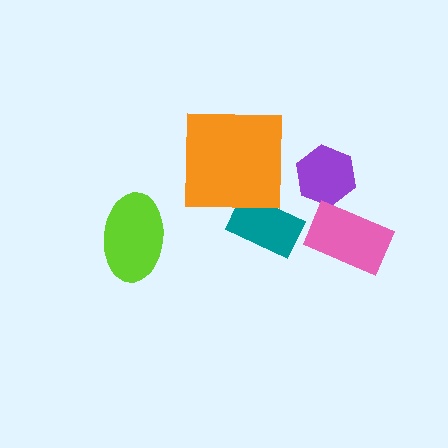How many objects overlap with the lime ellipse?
0 objects overlap with the lime ellipse.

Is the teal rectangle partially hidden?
Yes, it is partially covered by another shape.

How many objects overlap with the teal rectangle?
1 object overlaps with the teal rectangle.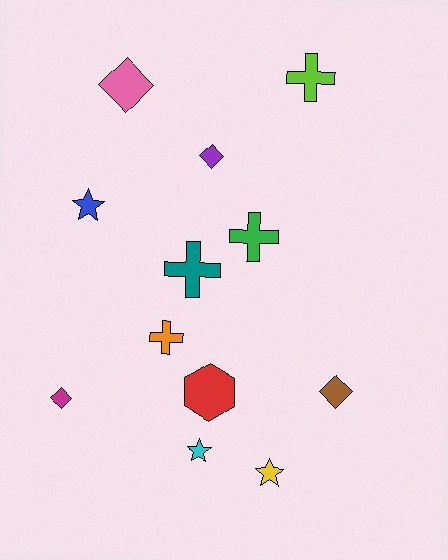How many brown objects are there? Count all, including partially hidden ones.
There is 1 brown object.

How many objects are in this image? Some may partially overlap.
There are 12 objects.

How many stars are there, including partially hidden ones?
There are 3 stars.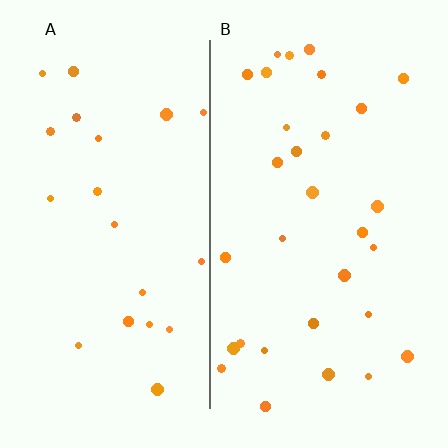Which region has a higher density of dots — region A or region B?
B (the right).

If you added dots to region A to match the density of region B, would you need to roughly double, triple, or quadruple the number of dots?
Approximately double.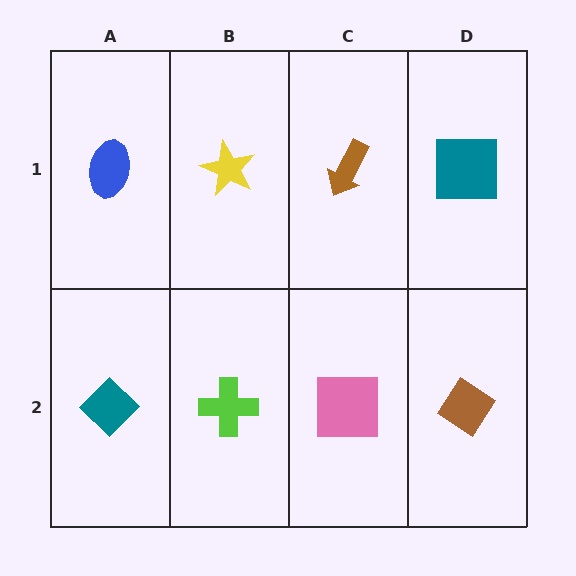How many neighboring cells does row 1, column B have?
3.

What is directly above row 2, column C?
A brown arrow.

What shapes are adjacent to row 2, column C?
A brown arrow (row 1, column C), a lime cross (row 2, column B), a brown diamond (row 2, column D).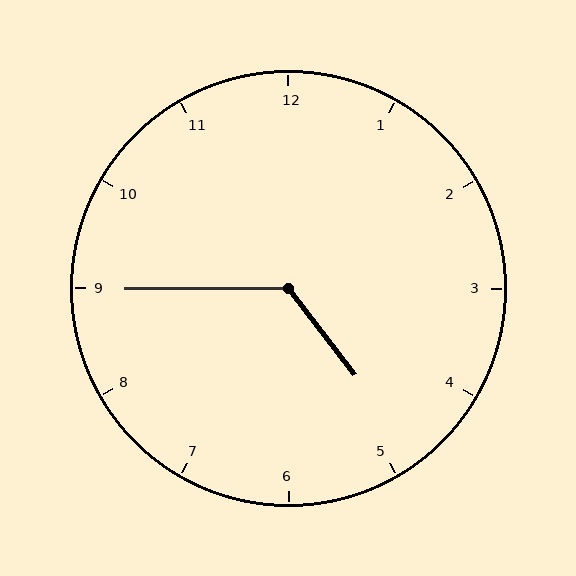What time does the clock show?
4:45.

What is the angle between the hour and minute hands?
Approximately 128 degrees.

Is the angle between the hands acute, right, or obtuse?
It is obtuse.